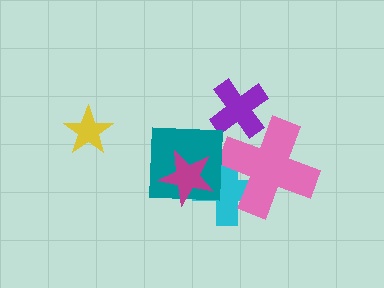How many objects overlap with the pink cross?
3 objects overlap with the pink cross.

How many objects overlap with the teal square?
3 objects overlap with the teal square.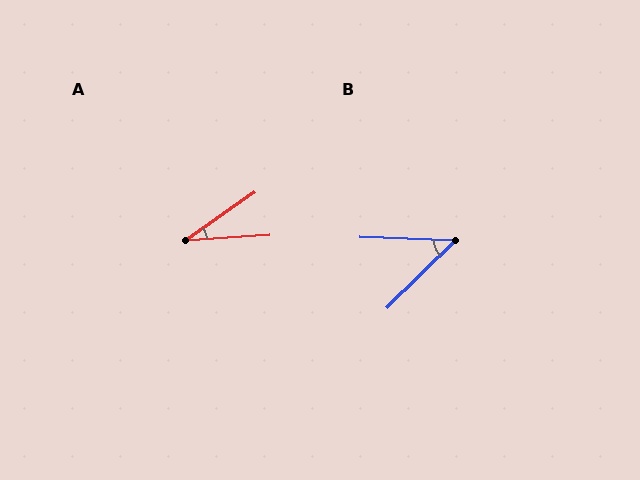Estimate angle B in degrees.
Approximately 46 degrees.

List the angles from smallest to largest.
A (31°), B (46°).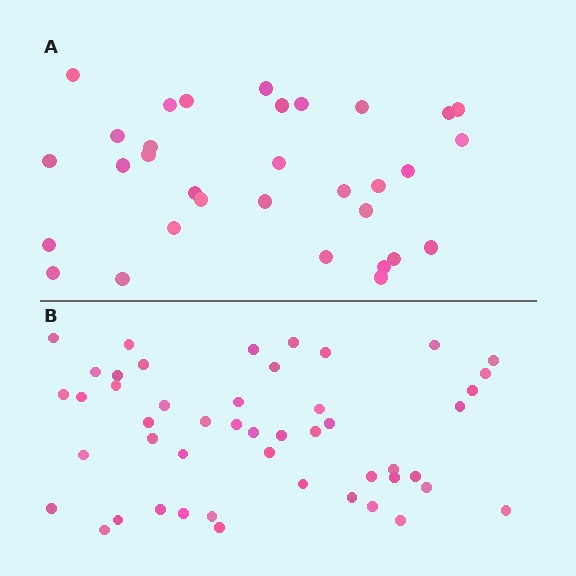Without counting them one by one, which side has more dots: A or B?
Region B (the bottom region) has more dots.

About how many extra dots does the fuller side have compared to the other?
Region B has approximately 15 more dots than region A.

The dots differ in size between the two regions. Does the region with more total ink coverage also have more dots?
No. Region A has more total ink coverage because its dots are larger, but region B actually contains more individual dots. Total area can be misleading — the number of items is what matters here.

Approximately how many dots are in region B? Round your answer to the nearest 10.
About 50 dots. (The exact count is 48, which rounds to 50.)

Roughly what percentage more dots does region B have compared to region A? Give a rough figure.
About 50% more.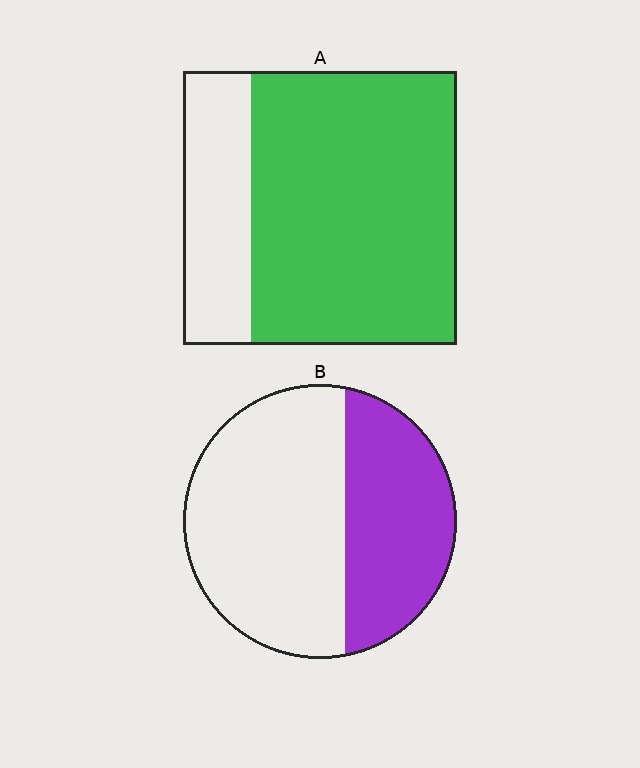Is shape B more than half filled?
No.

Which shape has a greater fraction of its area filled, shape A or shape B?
Shape A.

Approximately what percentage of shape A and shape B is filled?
A is approximately 75% and B is approximately 40%.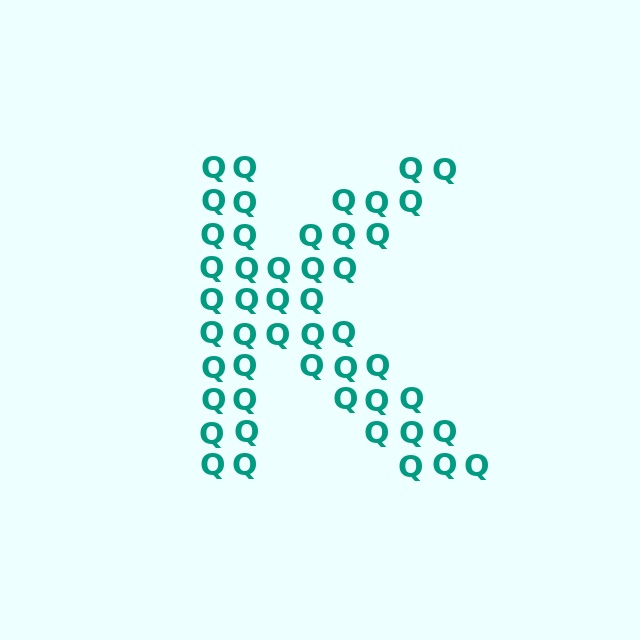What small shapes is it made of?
It is made of small letter Q's.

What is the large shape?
The large shape is the letter K.